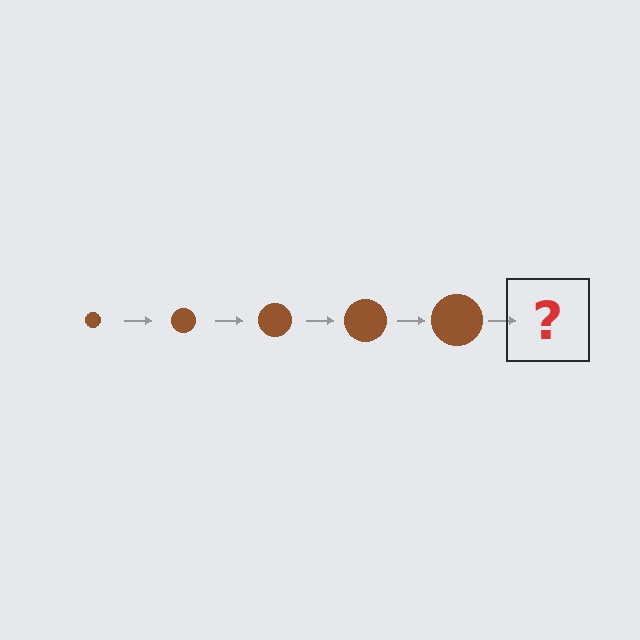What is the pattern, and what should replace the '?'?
The pattern is that the circle gets progressively larger each step. The '?' should be a brown circle, larger than the previous one.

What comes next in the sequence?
The next element should be a brown circle, larger than the previous one.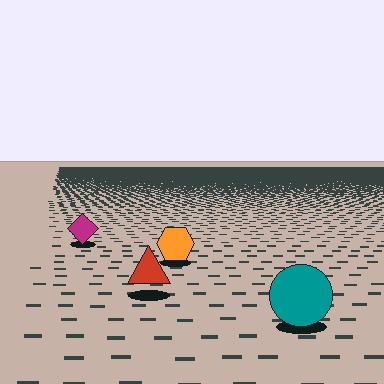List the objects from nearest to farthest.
From nearest to farthest: the teal circle, the red triangle, the orange hexagon, the magenta diamond.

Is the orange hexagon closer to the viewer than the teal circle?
No. The teal circle is closer — you can tell from the texture gradient: the ground texture is coarser near it.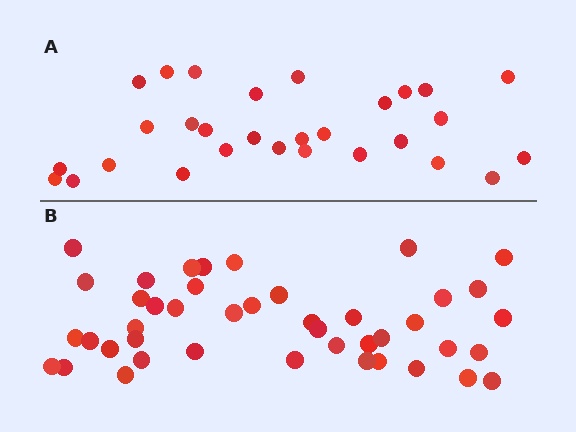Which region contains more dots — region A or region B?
Region B (the bottom region) has more dots.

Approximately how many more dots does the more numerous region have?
Region B has approximately 15 more dots than region A.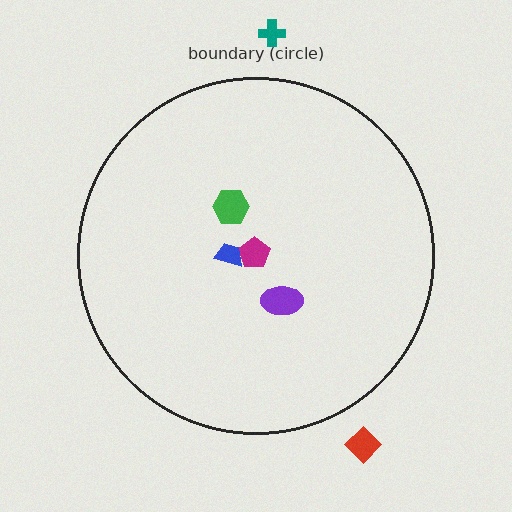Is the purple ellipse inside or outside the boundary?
Inside.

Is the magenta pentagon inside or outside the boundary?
Inside.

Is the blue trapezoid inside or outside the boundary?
Inside.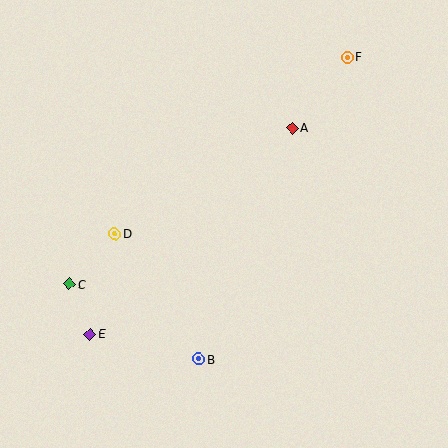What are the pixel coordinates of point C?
Point C is at (69, 284).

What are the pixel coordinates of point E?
Point E is at (90, 334).